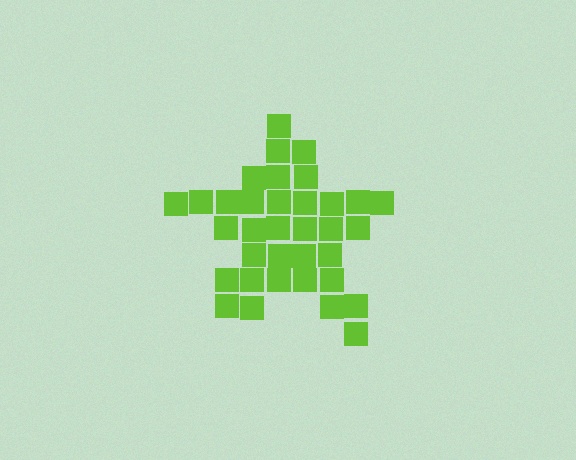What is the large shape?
The large shape is a star.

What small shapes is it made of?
It is made of small squares.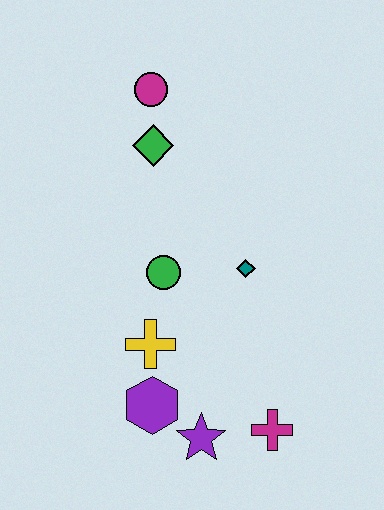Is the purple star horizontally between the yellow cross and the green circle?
No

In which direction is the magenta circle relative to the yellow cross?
The magenta circle is above the yellow cross.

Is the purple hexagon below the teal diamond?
Yes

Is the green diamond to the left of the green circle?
Yes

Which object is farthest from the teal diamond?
The magenta circle is farthest from the teal diamond.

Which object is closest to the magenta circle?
The green diamond is closest to the magenta circle.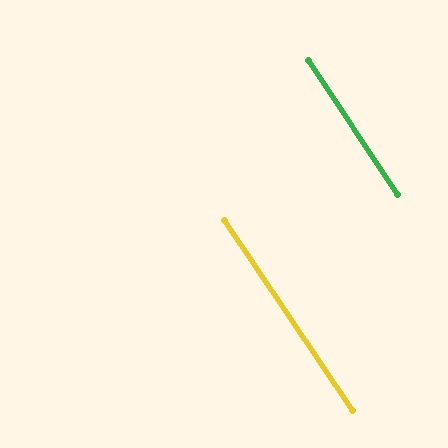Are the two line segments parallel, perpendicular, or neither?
Parallel — their directions differ by only 0.5°.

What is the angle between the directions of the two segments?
Approximately 1 degree.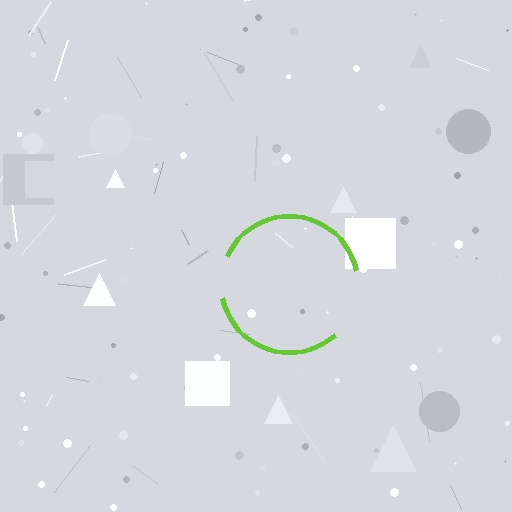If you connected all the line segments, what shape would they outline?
They would outline a circle.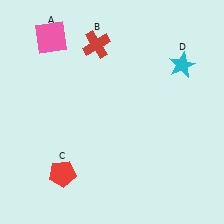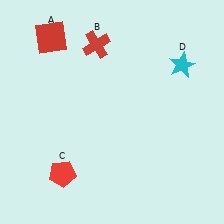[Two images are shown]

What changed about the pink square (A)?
In Image 1, A is pink. In Image 2, it changed to red.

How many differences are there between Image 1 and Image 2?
There is 1 difference between the two images.